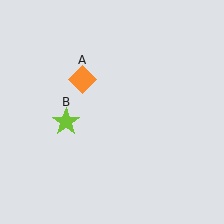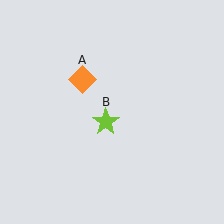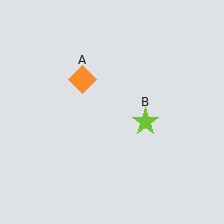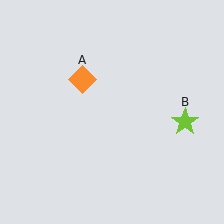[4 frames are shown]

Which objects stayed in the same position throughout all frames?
Orange diamond (object A) remained stationary.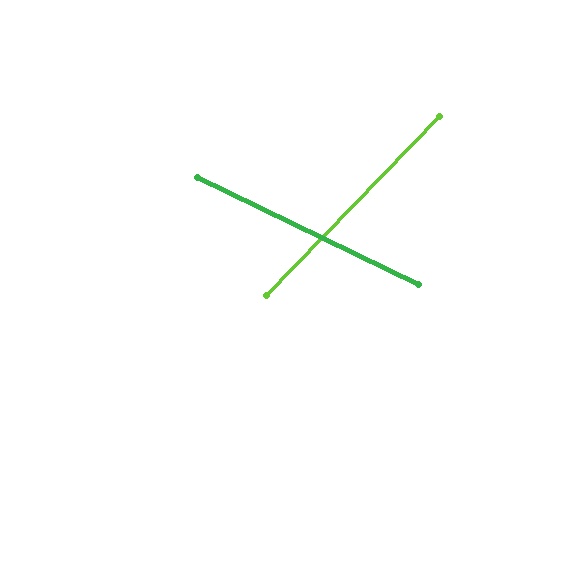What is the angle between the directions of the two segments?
Approximately 72 degrees.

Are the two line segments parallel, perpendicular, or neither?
Neither parallel nor perpendicular — they differ by about 72°.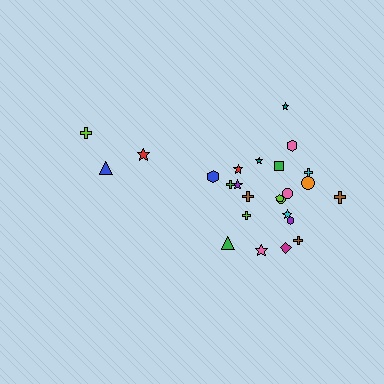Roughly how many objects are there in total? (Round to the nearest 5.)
Roughly 25 objects in total.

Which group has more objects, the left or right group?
The right group.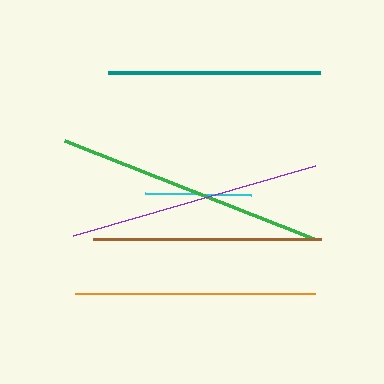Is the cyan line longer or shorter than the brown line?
The brown line is longer than the cyan line.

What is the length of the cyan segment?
The cyan segment is approximately 105 pixels long.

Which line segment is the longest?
The green line is the longest at approximately 269 pixels.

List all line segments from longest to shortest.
From longest to shortest: green, purple, orange, brown, teal, cyan.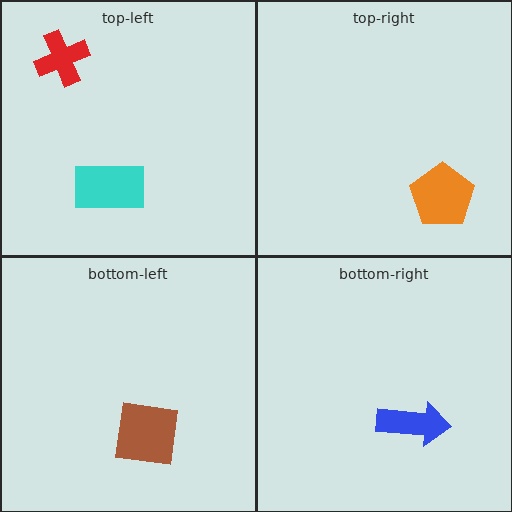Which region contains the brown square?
The bottom-left region.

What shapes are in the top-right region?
The orange pentagon.